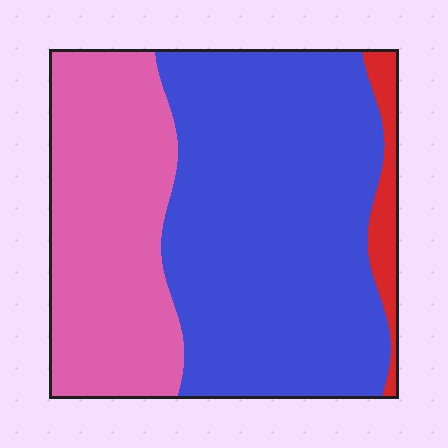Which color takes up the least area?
Red, at roughly 5%.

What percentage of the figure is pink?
Pink takes up about one third (1/3) of the figure.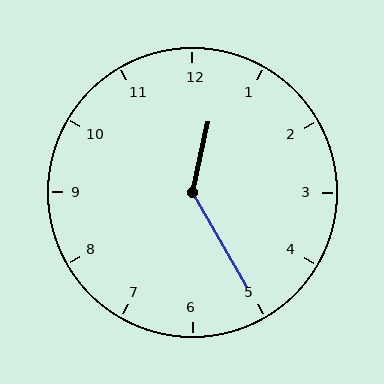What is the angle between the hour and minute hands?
Approximately 138 degrees.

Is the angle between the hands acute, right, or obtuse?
It is obtuse.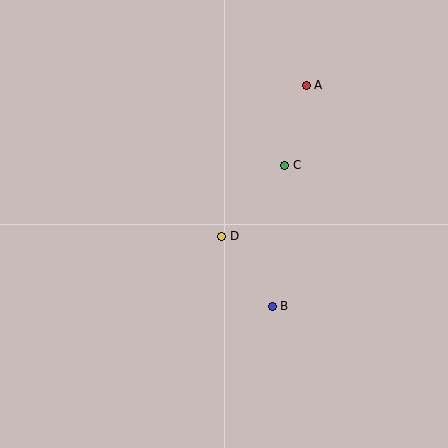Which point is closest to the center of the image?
Point D at (222, 236) is closest to the center.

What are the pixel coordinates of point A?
Point A is at (306, 85).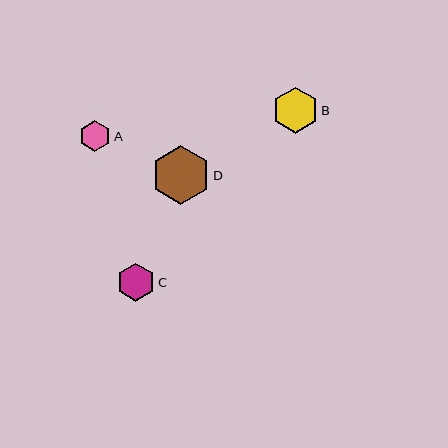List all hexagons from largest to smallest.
From largest to smallest: D, B, C, A.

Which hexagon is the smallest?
Hexagon A is the smallest with a size of approximately 31 pixels.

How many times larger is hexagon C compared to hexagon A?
Hexagon C is approximately 1.2 times the size of hexagon A.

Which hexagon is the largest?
Hexagon D is the largest with a size of approximately 59 pixels.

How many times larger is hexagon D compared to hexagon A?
Hexagon D is approximately 1.9 times the size of hexagon A.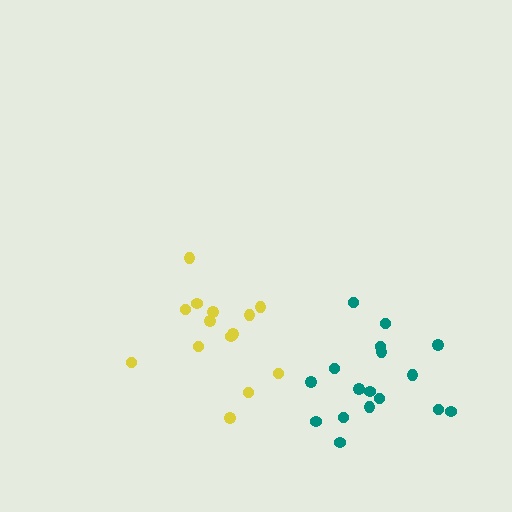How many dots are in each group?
Group 1: 14 dots, Group 2: 17 dots (31 total).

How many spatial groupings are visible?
There are 2 spatial groupings.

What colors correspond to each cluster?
The clusters are colored: yellow, teal.